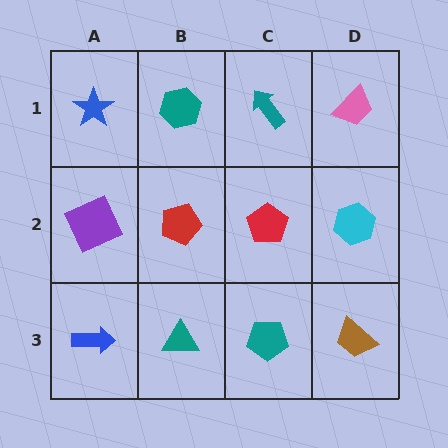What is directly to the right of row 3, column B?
A teal pentagon.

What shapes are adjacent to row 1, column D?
A cyan hexagon (row 2, column D), a teal arrow (row 1, column C).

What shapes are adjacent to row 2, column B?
A teal hexagon (row 1, column B), a teal triangle (row 3, column B), a purple square (row 2, column A), a red pentagon (row 2, column C).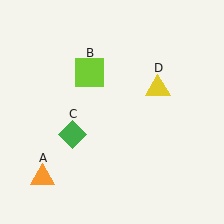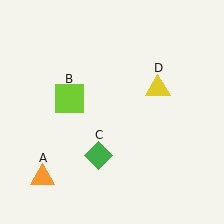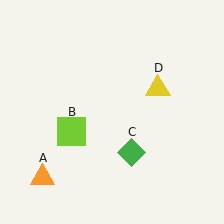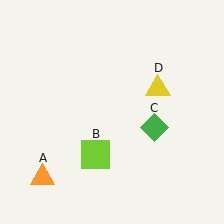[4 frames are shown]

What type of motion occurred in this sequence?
The lime square (object B), green diamond (object C) rotated counterclockwise around the center of the scene.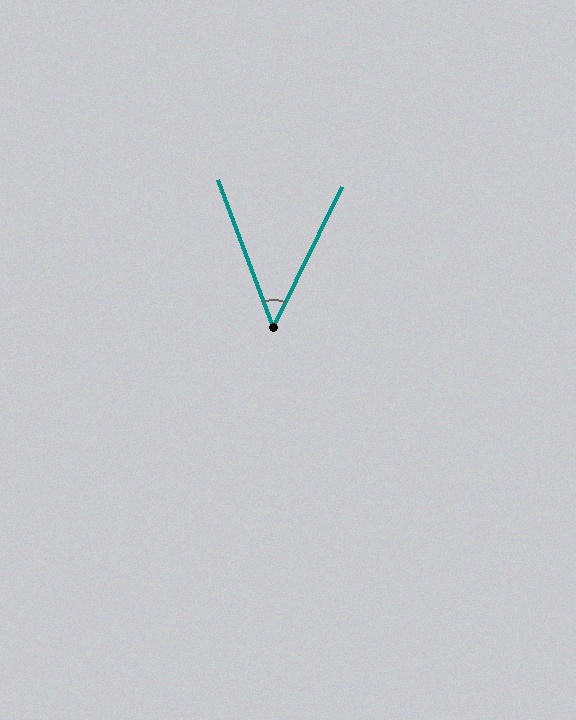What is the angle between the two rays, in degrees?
Approximately 47 degrees.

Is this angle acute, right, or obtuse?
It is acute.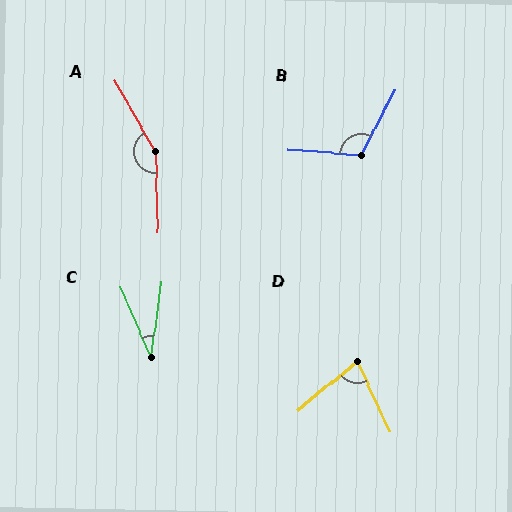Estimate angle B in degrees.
Approximately 113 degrees.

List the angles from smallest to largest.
C (32°), D (75°), B (113°), A (152°).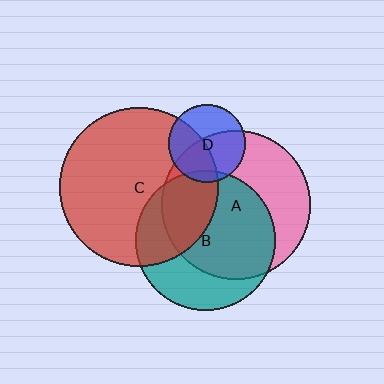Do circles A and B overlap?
Yes.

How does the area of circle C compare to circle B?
Approximately 1.3 times.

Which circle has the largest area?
Circle C (red).